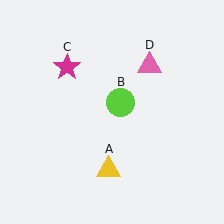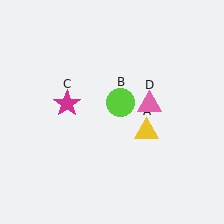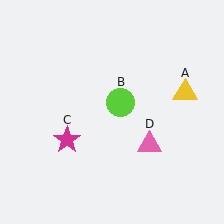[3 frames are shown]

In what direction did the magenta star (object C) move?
The magenta star (object C) moved down.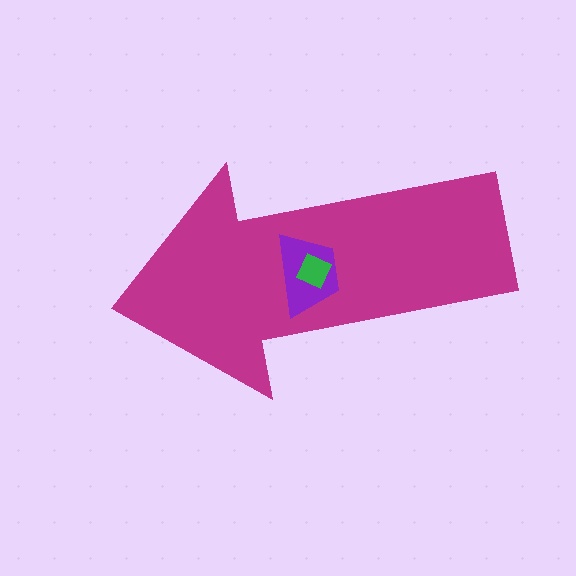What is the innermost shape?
The green diamond.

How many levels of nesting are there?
3.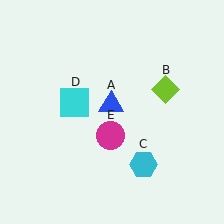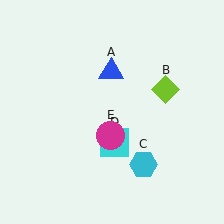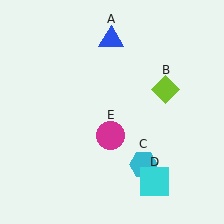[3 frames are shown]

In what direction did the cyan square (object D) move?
The cyan square (object D) moved down and to the right.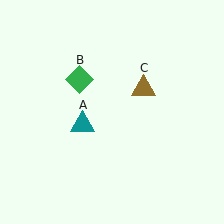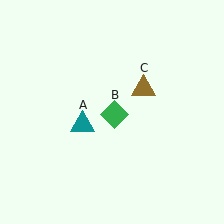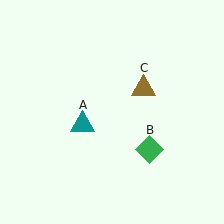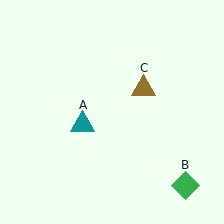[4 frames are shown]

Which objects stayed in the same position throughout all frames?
Teal triangle (object A) and brown triangle (object C) remained stationary.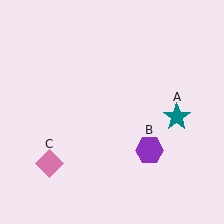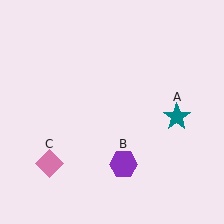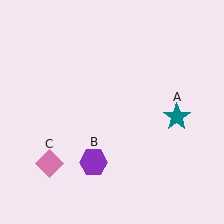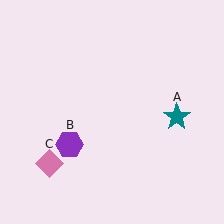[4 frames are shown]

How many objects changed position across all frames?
1 object changed position: purple hexagon (object B).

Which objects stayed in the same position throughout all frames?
Teal star (object A) and pink diamond (object C) remained stationary.